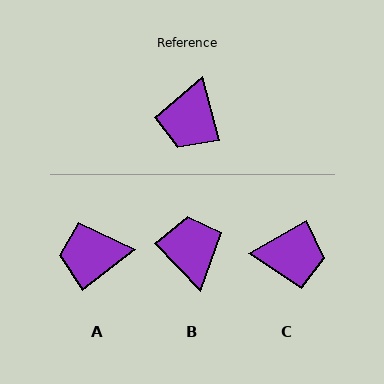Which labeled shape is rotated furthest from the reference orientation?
B, about 150 degrees away.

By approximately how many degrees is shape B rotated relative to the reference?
Approximately 150 degrees clockwise.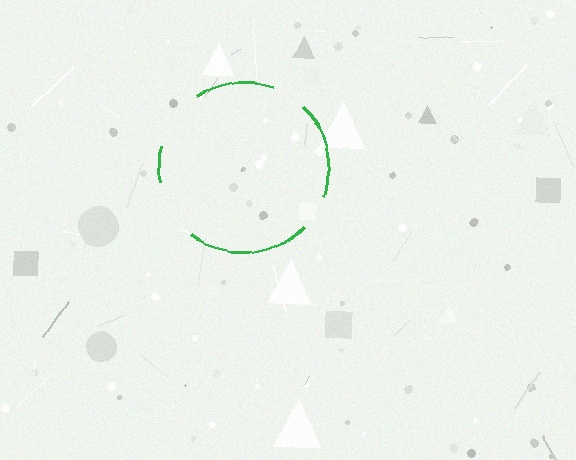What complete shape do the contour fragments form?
The contour fragments form a circle.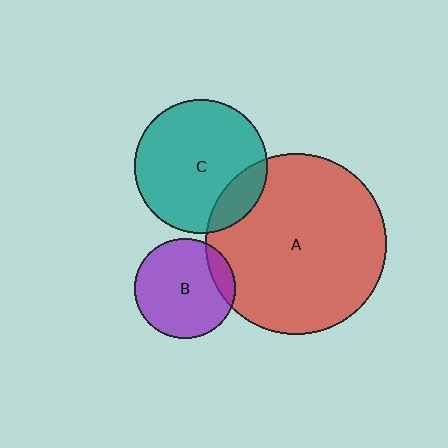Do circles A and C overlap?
Yes.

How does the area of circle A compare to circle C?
Approximately 1.8 times.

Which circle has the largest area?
Circle A (red).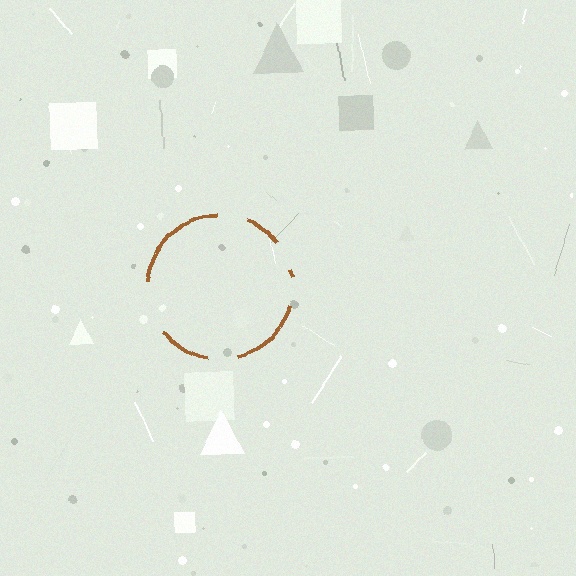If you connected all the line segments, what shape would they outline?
They would outline a circle.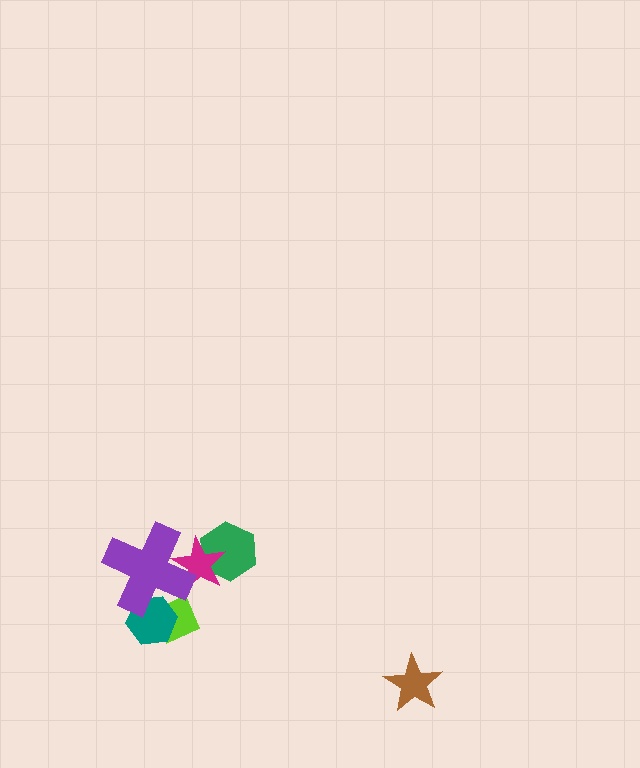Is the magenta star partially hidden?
Yes, it is partially covered by another shape.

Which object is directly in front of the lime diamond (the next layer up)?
The teal hexagon is directly in front of the lime diamond.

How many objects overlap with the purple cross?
3 objects overlap with the purple cross.